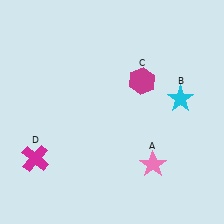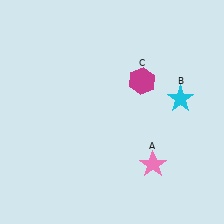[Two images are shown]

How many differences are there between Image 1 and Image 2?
There is 1 difference between the two images.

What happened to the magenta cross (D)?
The magenta cross (D) was removed in Image 2. It was in the bottom-left area of Image 1.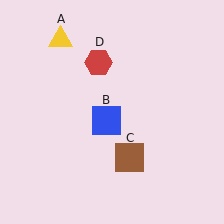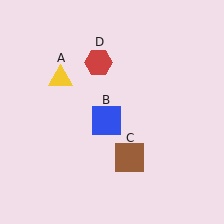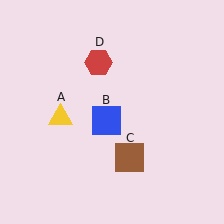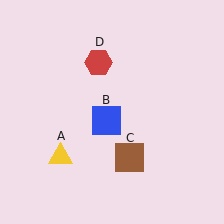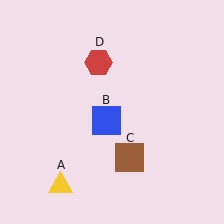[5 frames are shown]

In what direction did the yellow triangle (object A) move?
The yellow triangle (object A) moved down.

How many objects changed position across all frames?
1 object changed position: yellow triangle (object A).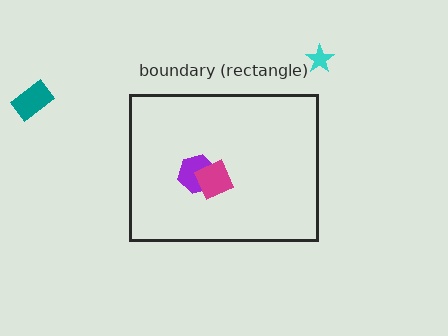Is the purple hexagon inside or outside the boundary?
Inside.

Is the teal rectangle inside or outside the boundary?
Outside.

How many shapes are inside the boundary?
2 inside, 2 outside.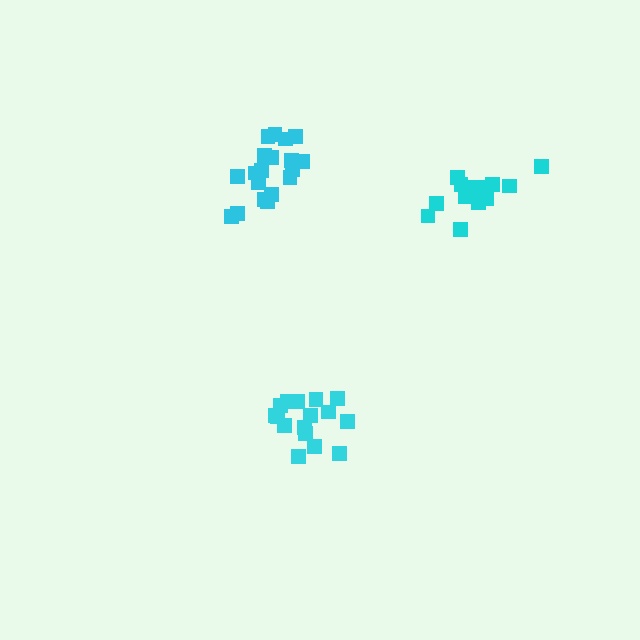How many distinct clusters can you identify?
There are 3 distinct clusters.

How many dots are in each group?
Group 1: 16 dots, Group 2: 19 dots, Group 3: 15 dots (50 total).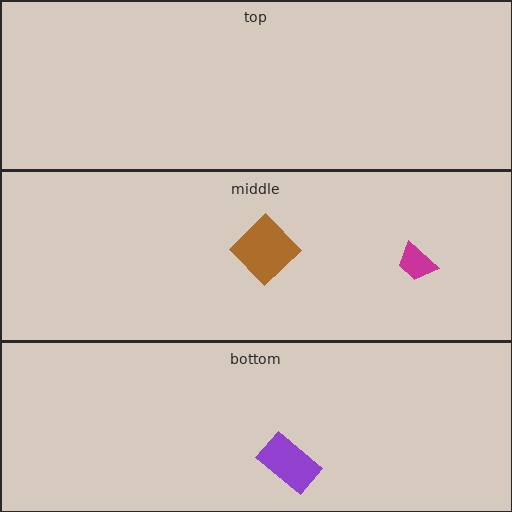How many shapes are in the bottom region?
1.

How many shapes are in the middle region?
2.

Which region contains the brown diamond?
The middle region.